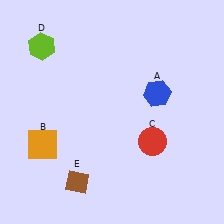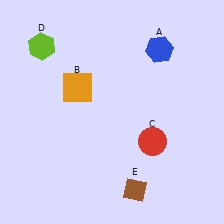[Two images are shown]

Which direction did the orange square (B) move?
The orange square (B) moved up.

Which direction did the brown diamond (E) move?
The brown diamond (E) moved right.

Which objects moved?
The objects that moved are: the blue hexagon (A), the orange square (B), the brown diamond (E).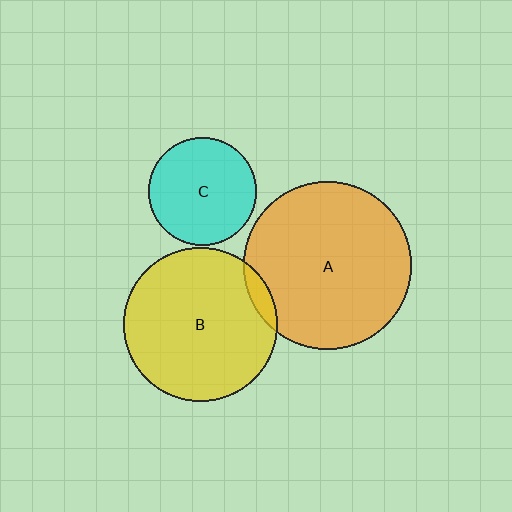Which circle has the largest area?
Circle A (orange).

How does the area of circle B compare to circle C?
Approximately 2.0 times.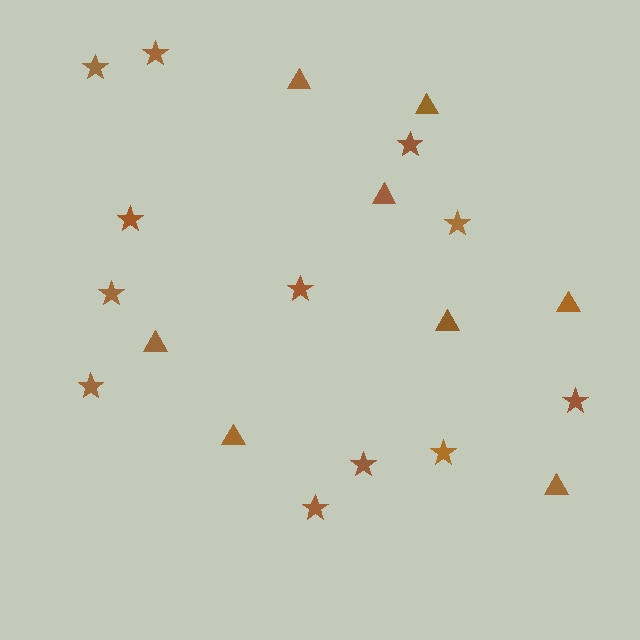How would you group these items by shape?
There are 2 groups: one group of triangles (8) and one group of stars (12).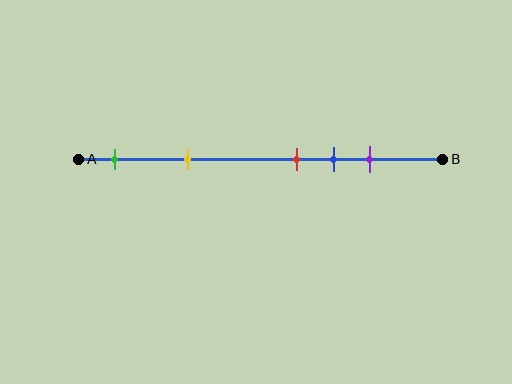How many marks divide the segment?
There are 5 marks dividing the segment.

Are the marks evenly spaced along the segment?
No, the marks are not evenly spaced.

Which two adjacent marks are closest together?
The red and blue marks are the closest adjacent pair.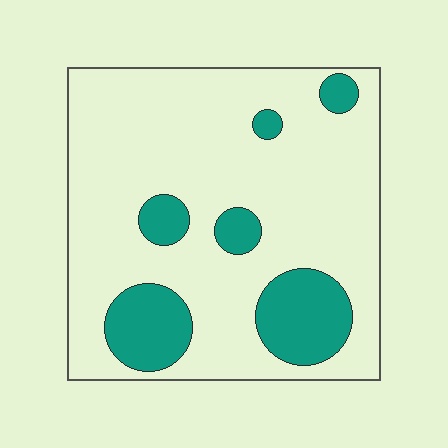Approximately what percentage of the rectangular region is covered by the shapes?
Approximately 20%.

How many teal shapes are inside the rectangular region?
6.